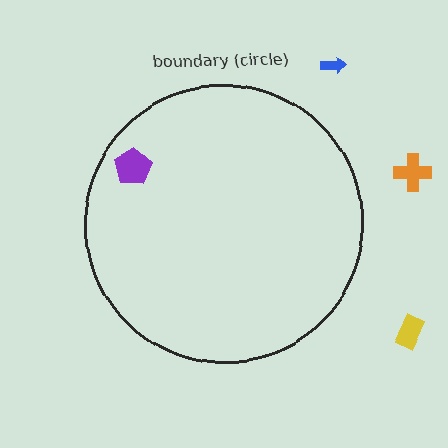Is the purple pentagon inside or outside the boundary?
Inside.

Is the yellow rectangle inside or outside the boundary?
Outside.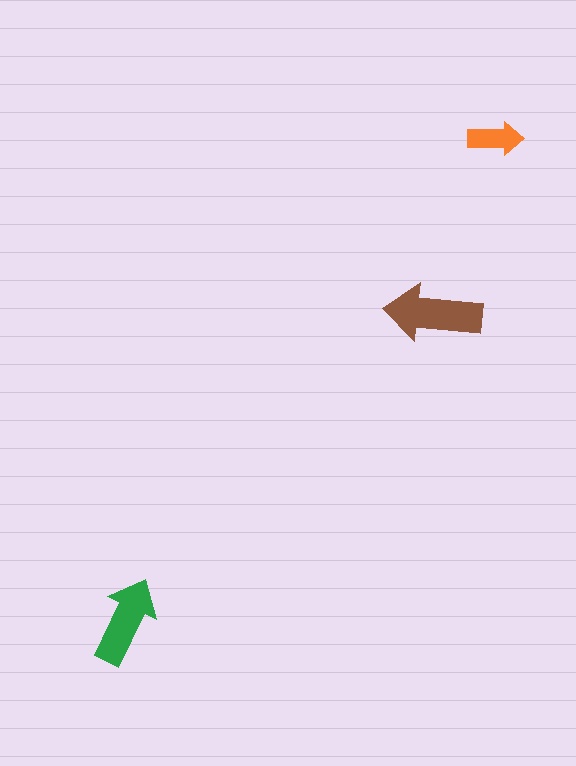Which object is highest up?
The orange arrow is topmost.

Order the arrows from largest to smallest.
the brown one, the green one, the orange one.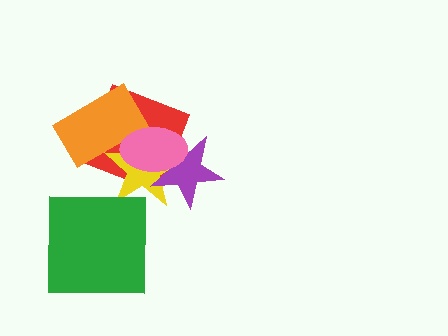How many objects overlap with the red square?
4 objects overlap with the red square.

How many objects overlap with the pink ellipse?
4 objects overlap with the pink ellipse.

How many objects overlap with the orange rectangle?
3 objects overlap with the orange rectangle.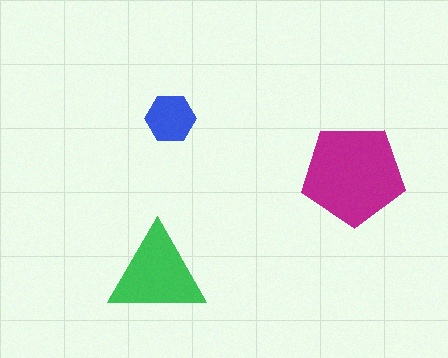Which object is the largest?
The magenta pentagon.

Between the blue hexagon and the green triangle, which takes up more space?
The green triangle.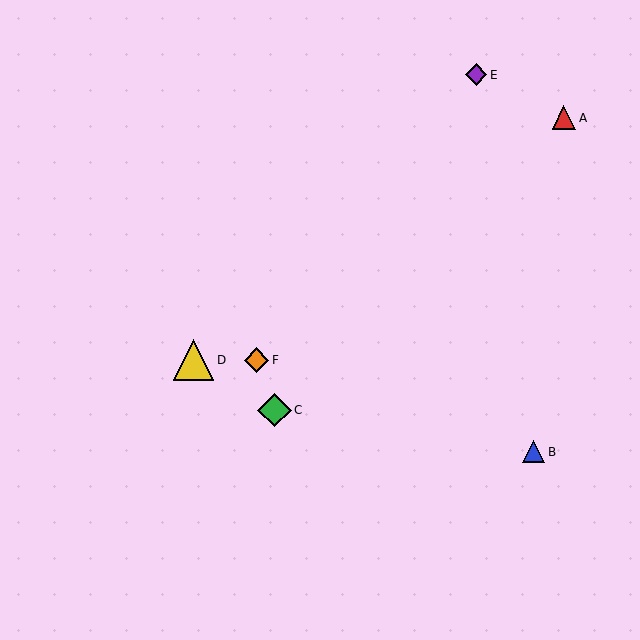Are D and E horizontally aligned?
No, D is at y≈360 and E is at y≈75.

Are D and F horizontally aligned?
Yes, both are at y≈360.